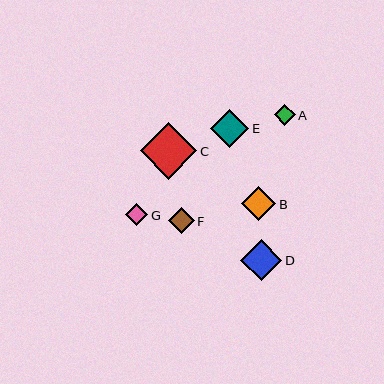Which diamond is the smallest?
Diamond A is the smallest with a size of approximately 21 pixels.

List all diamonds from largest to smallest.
From largest to smallest: C, D, E, B, F, G, A.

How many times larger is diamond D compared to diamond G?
Diamond D is approximately 1.9 times the size of diamond G.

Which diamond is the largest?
Diamond C is the largest with a size of approximately 56 pixels.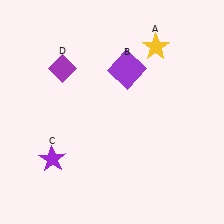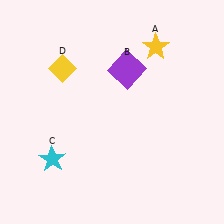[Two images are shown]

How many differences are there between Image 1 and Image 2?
There are 2 differences between the two images.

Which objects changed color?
C changed from purple to cyan. D changed from purple to yellow.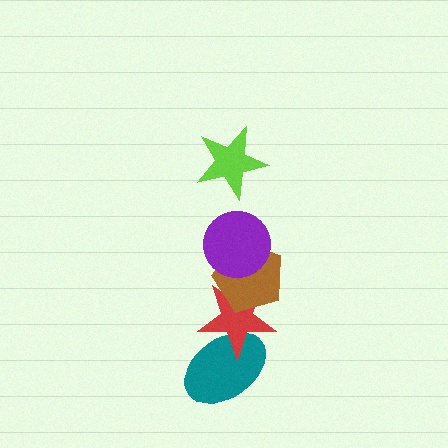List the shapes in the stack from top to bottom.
From top to bottom: the lime star, the purple circle, the brown pentagon, the red star, the teal ellipse.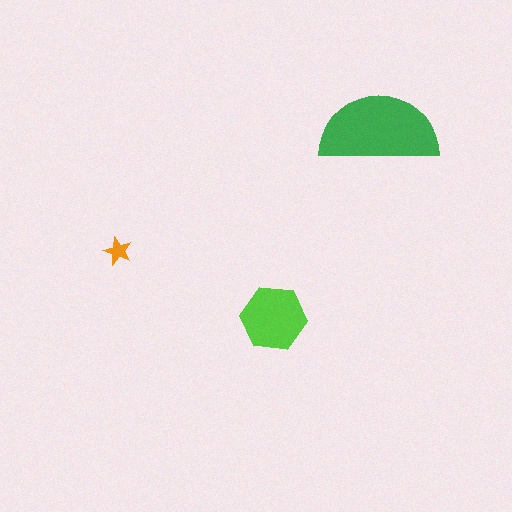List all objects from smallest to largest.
The orange star, the lime hexagon, the green semicircle.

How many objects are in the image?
There are 3 objects in the image.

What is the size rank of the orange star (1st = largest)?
3rd.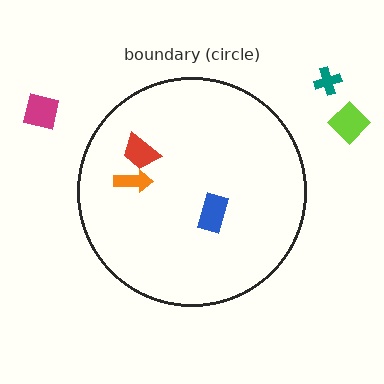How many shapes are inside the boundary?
3 inside, 3 outside.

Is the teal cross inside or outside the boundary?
Outside.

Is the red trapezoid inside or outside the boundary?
Inside.